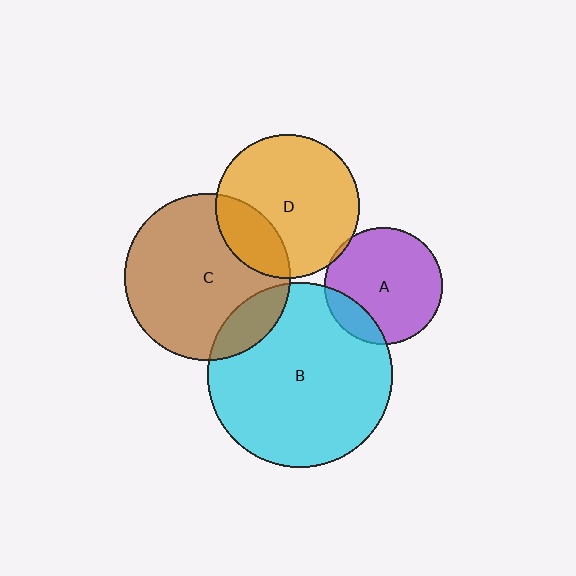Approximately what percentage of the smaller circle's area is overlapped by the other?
Approximately 15%.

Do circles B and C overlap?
Yes.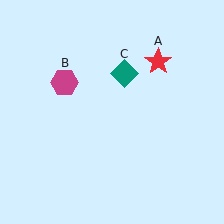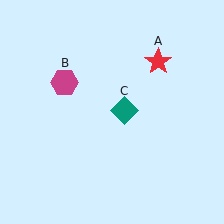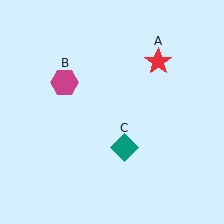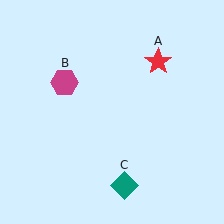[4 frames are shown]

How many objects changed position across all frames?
1 object changed position: teal diamond (object C).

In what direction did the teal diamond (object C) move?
The teal diamond (object C) moved down.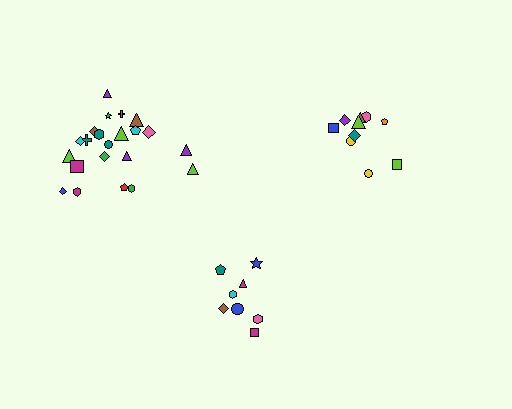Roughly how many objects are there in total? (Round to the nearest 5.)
Roughly 40 objects in total.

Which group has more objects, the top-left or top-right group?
The top-left group.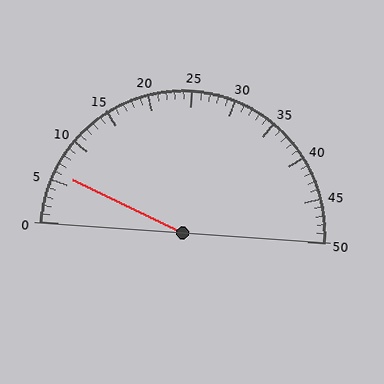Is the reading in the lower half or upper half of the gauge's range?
The reading is in the lower half of the range (0 to 50).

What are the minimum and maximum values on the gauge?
The gauge ranges from 0 to 50.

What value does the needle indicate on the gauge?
The needle indicates approximately 6.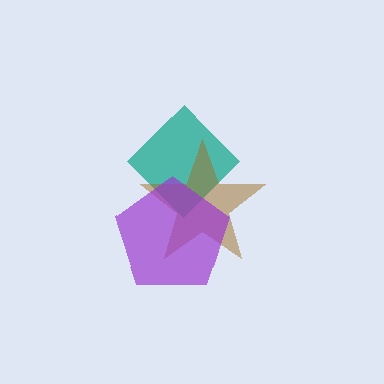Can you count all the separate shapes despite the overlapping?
Yes, there are 3 separate shapes.